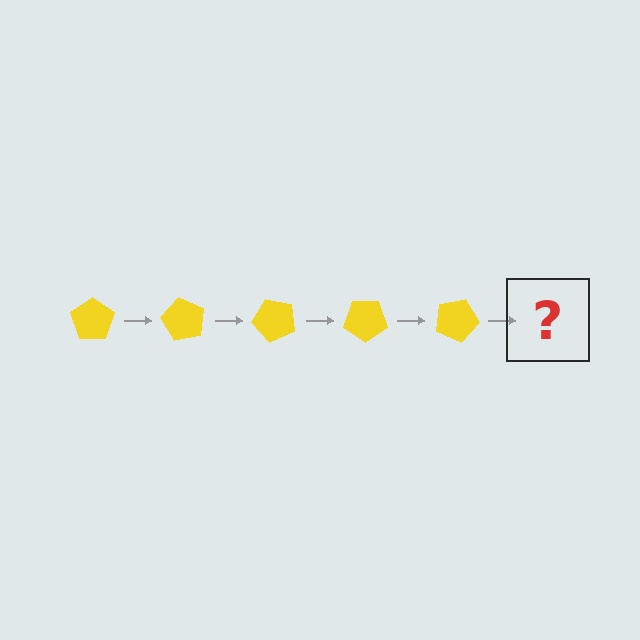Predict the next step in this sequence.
The next step is a yellow pentagon rotated 300 degrees.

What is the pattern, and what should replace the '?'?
The pattern is that the pentagon rotates 60 degrees each step. The '?' should be a yellow pentagon rotated 300 degrees.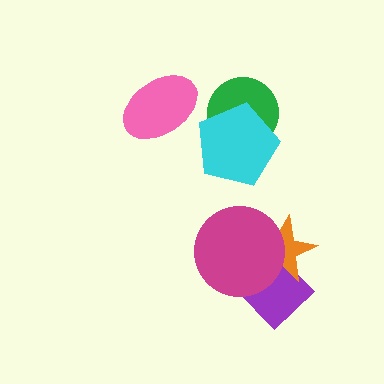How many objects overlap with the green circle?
1 object overlaps with the green circle.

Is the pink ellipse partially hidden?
No, no other shape covers it.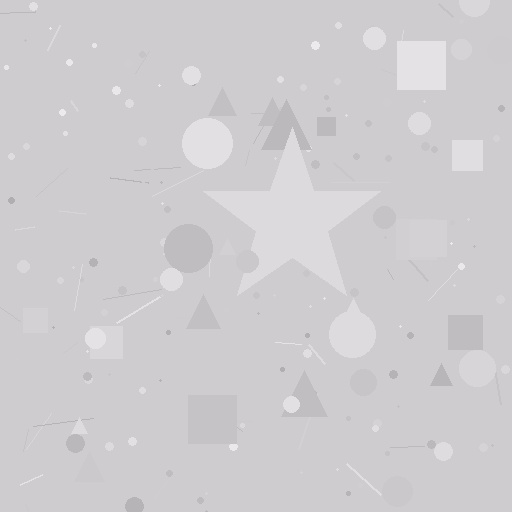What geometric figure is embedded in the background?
A star is embedded in the background.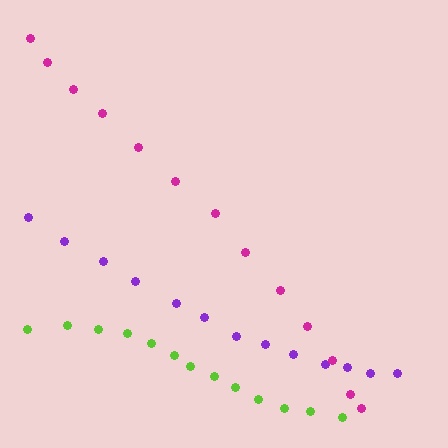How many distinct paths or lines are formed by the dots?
There are 3 distinct paths.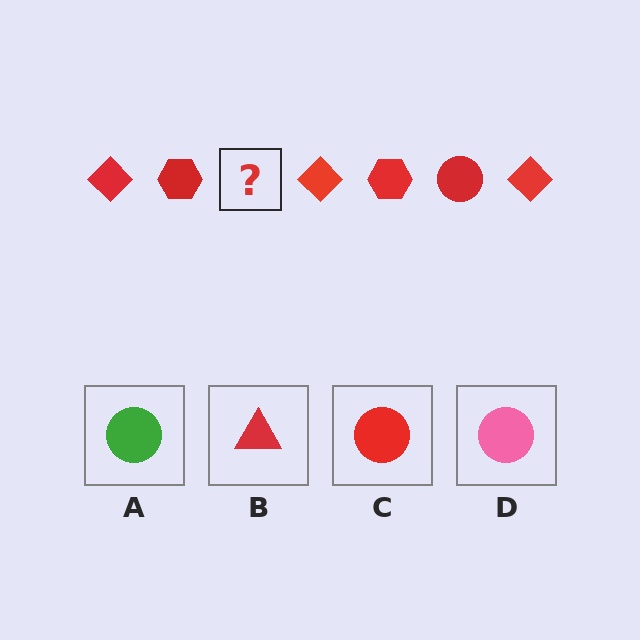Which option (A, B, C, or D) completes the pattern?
C.